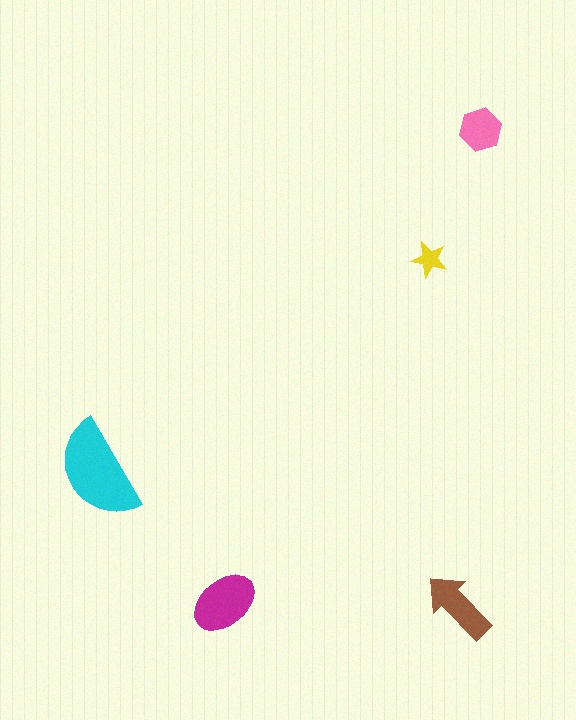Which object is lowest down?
The brown arrow is bottommost.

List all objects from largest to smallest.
The cyan semicircle, the magenta ellipse, the brown arrow, the pink hexagon, the yellow star.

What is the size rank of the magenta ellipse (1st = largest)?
2nd.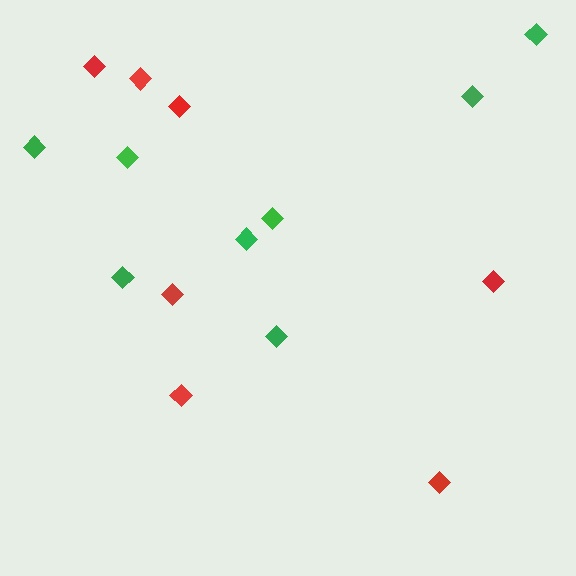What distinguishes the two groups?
There are 2 groups: one group of green diamonds (8) and one group of red diamonds (7).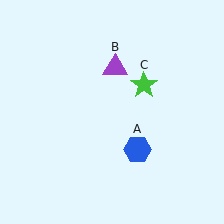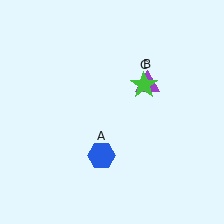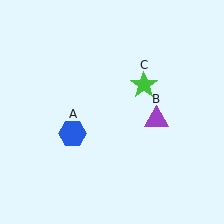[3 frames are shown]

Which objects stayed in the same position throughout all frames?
Green star (object C) remained stationary.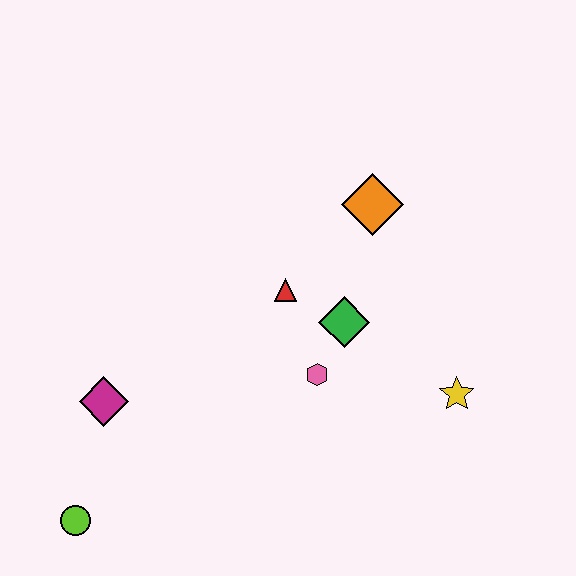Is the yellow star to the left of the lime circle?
No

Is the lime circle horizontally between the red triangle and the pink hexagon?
No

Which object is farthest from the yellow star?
The lime circle is farthest from the yellow star.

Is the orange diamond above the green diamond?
Yes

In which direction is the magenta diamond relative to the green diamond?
The magenta diamond is to the left of the green diamond.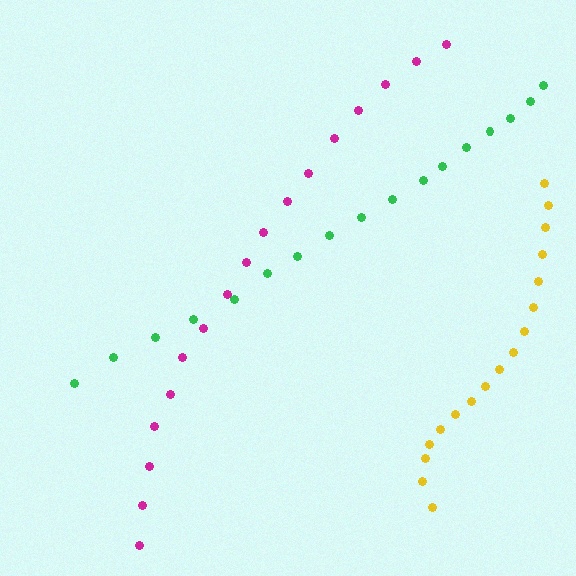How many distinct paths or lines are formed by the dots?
There are 3 distinct paths.